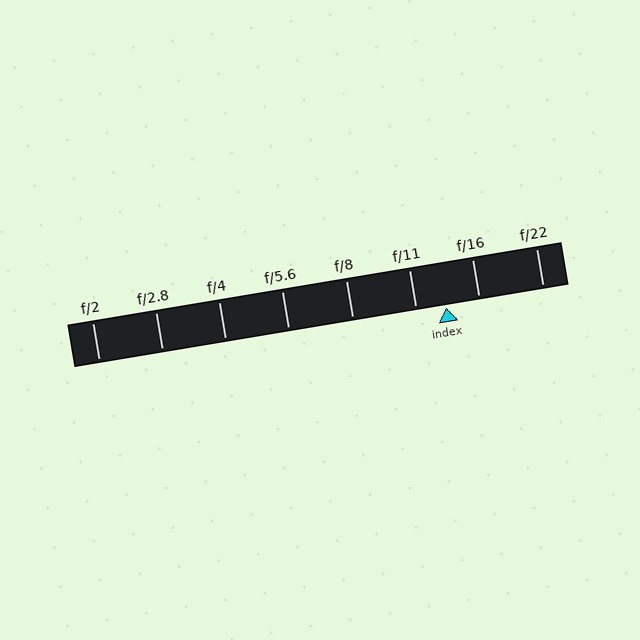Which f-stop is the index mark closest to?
The index mark is closest to f/11.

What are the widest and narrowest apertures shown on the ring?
The widest aperture shown is f/2 and the narrowest is f/22.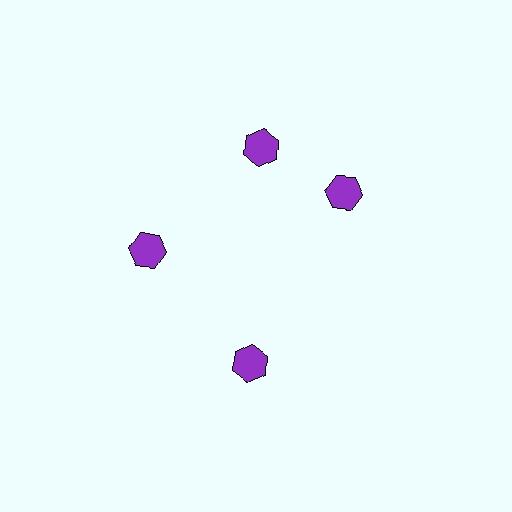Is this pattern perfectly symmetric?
No. The 4 purple hexagons are arranged in a ring, but one element near the 3 o'clock position is rotated out of alignment along the ring, breaking the 4-fold rotational symmetry.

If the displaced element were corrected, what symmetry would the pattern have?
It would have 4-fold rotational symmetry — the pattern would map onto itself every 90 degrees.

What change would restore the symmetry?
The symmetry would be restored by rotating it back into even spacing with its neighbors so that all 4 hexagons sit at equal angles and equal distance from the center.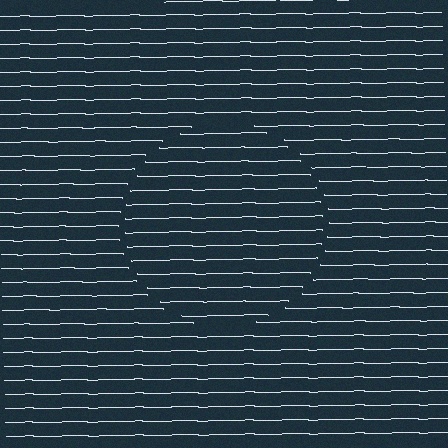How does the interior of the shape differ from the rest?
The interior of the shape contains the same grating, shifted by half a period — the contour is defined by the phase discontinuity where line-ends from the inner and outer gratings abut.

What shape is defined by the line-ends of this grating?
An illusory circle. The interior of the shape contains the same grating, shifted by half a period — the contour is defined by the phase discontinuity where line-ends from the inner and outer gratings abut.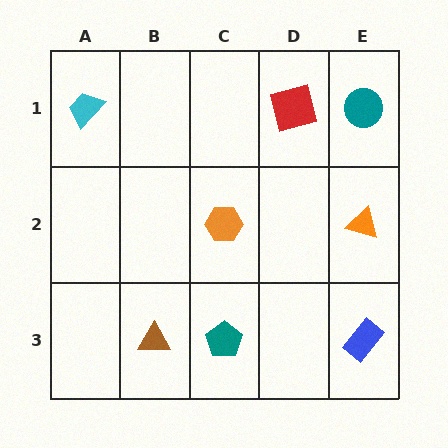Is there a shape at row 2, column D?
No, that cell is empty.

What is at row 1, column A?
A cyan trapezoid.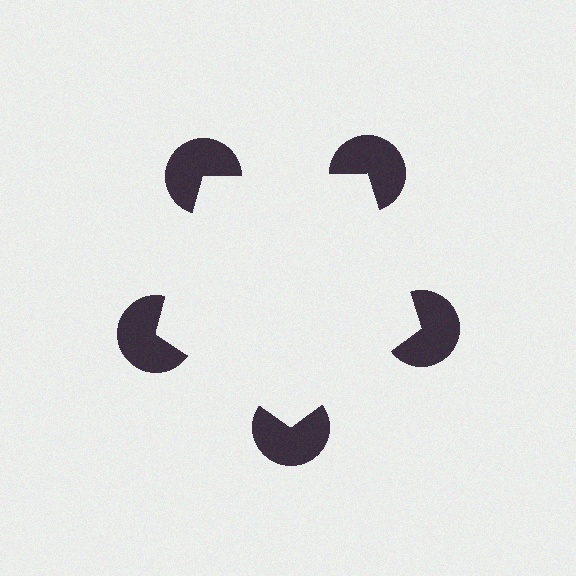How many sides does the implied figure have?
5 sides.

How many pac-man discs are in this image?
There are 5 — one at each vertex of the illusory pentagon.